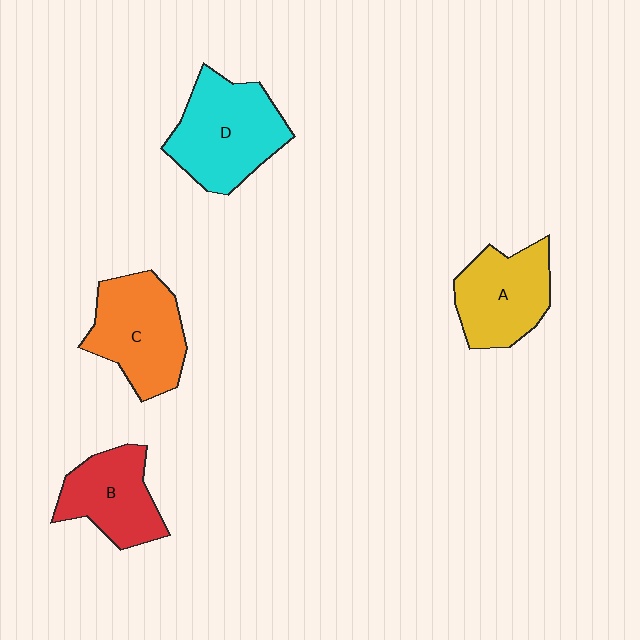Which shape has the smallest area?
Shape B (red).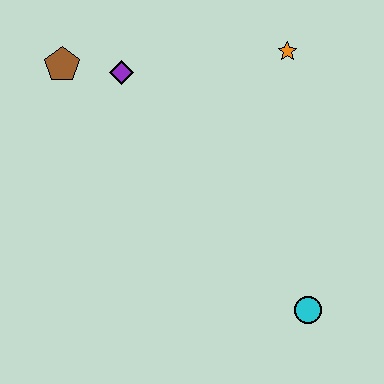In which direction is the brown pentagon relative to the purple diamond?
The brown pentagon is to the left of the purple diamond.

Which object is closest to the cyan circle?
The orange star is closest to the cyan circle.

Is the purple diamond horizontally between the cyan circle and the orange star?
No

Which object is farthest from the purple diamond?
The cyan circle is farthest from the purple diamond.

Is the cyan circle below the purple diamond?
Yes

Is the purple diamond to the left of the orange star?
Yes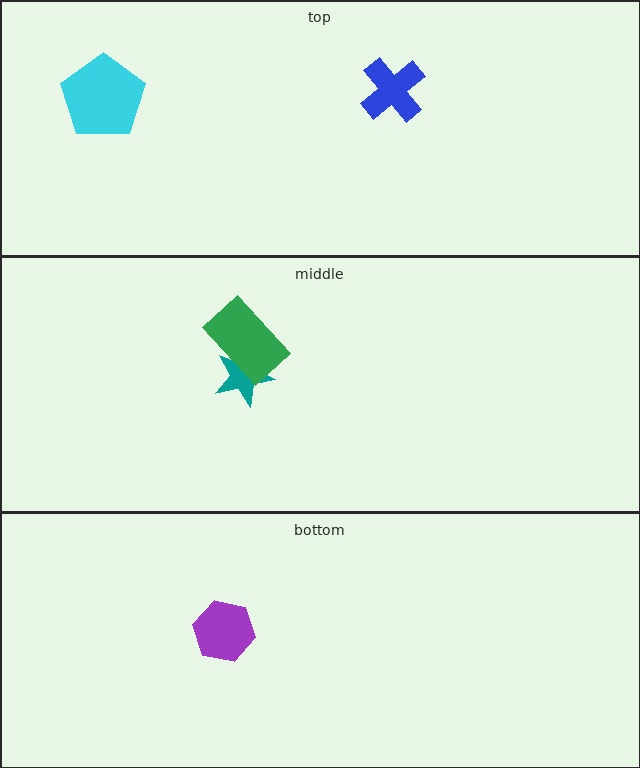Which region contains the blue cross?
The top region.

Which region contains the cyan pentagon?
The top region.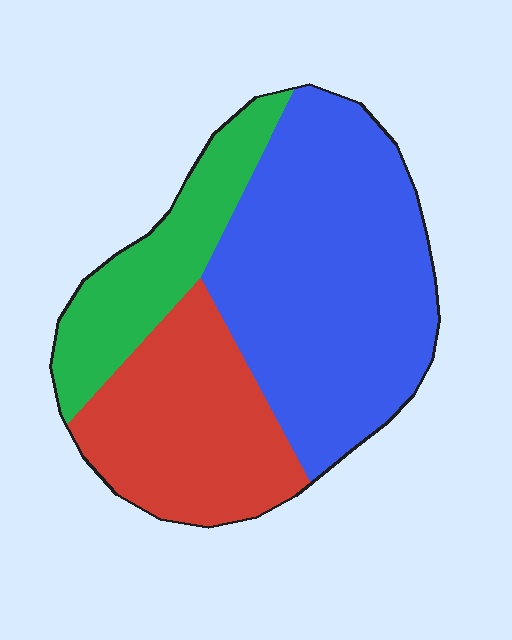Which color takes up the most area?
Blue, at roughly 50%.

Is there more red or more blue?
Blue.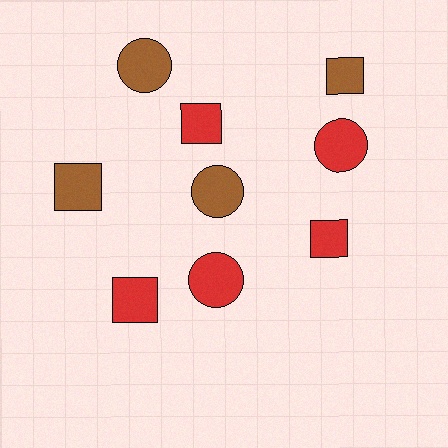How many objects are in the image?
There are 9 objects.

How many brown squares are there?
There are 2 brown squares.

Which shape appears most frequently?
Square, with 5 objects.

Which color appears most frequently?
Red, with 5 objects.